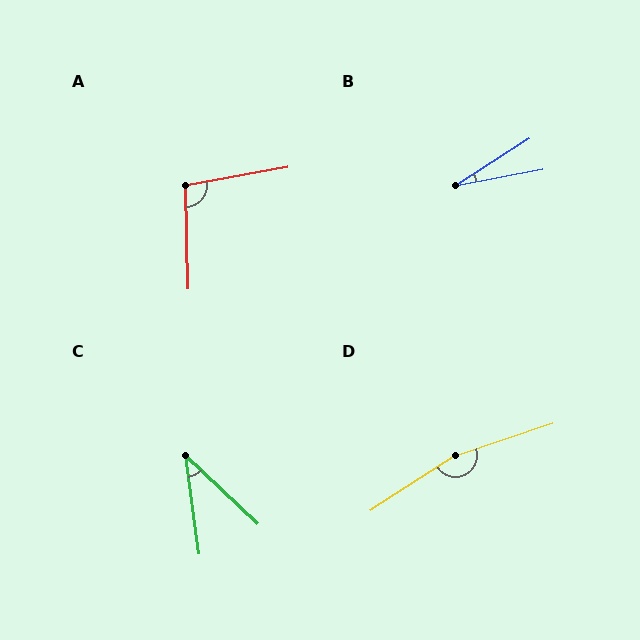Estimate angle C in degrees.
Approximately 39 degrees.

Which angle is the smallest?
B, at approximately 22 degrees.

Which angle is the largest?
D, at approximately 165 degrees.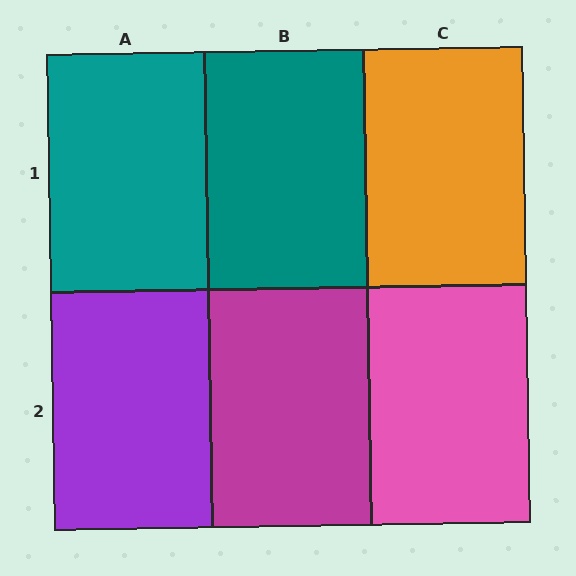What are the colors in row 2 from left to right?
Purple, magenta, pink.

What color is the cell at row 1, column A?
Teal.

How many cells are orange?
1 cell is orange.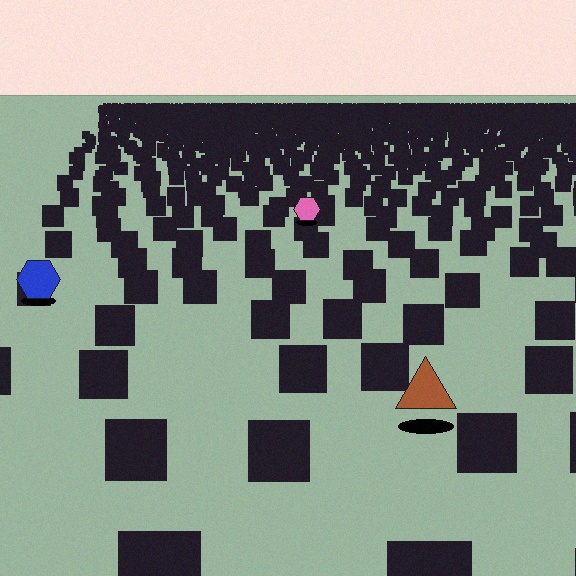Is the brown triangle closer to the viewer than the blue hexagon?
Yes. The brown triangle is closer — you can tell from the texture gradient: the ground texture is coarser near it.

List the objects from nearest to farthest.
From nearest to farthest: the brown triangle, the blue hexagon, the pink hexagon.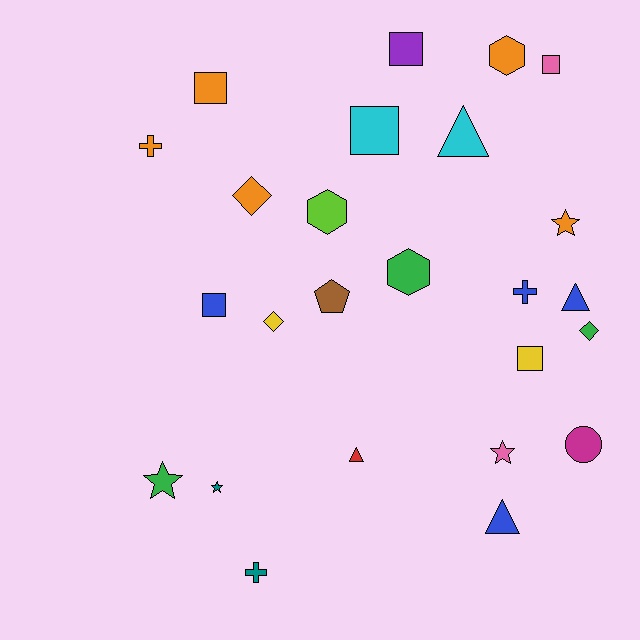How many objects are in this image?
There are 25 objects.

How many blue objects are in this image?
There are 4 blue objects.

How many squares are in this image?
There are 6 squares.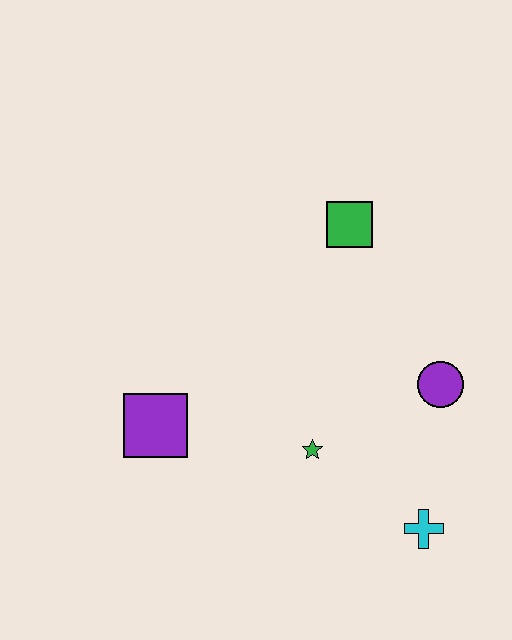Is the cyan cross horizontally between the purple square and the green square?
No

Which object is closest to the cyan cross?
The green star is closest to the cyan cross.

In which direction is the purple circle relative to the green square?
The purple circle is below the green square.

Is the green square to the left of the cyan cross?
Yes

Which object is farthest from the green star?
The green square is farthest from the green star.